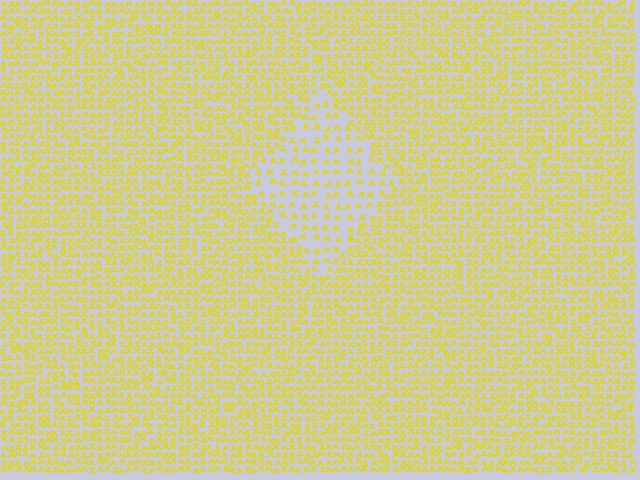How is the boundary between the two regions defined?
The boundary is defined by a change in element density (approximately 2.2x ratio). All elements are the same color, size, and shape.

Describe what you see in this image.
The image contains small yellow elements arranged at two different densities. A diamond-shaped region is visible where the elements are less densely packed than the surrounding area.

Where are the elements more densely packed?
The elements are more densely packed outside the diamond boundary.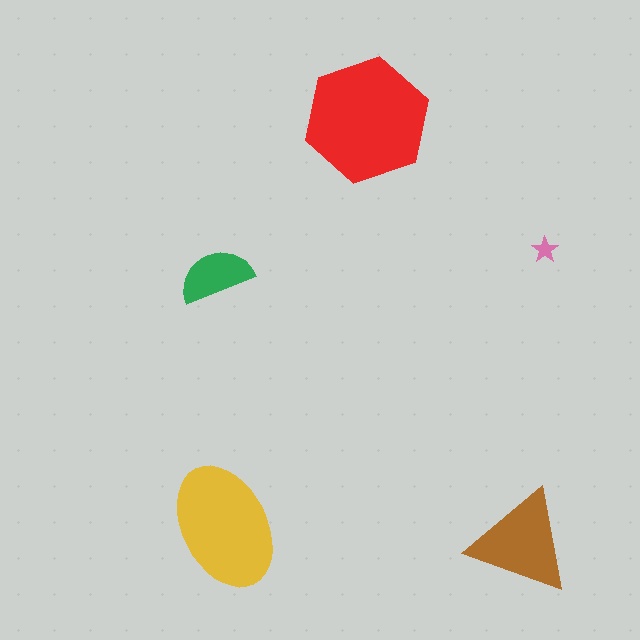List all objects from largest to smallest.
The red hexagon, the yellow ellipse, the brown triangle, the green semicircle, the pink star.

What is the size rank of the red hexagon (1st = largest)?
1st.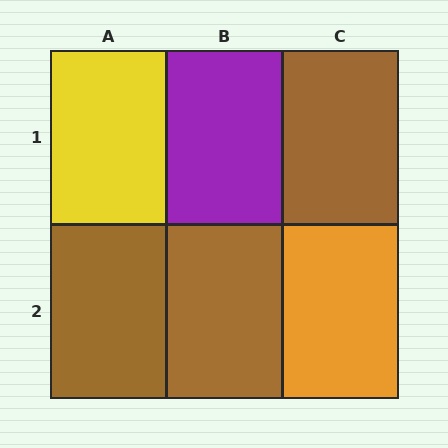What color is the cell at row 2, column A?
Brown.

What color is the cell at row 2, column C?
Orange.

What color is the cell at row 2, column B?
Brown.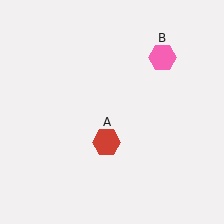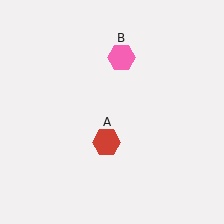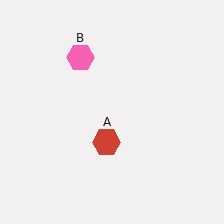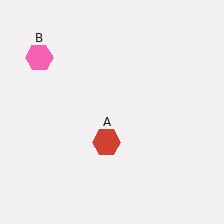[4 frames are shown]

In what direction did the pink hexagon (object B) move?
The pink hexagon (object B) moved left.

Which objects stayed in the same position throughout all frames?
Red hexagon (object A) remained stationary.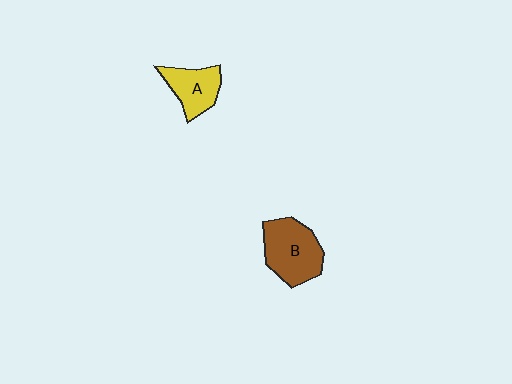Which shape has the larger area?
Shape B (brown).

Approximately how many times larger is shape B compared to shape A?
Approximately 1.5 times.